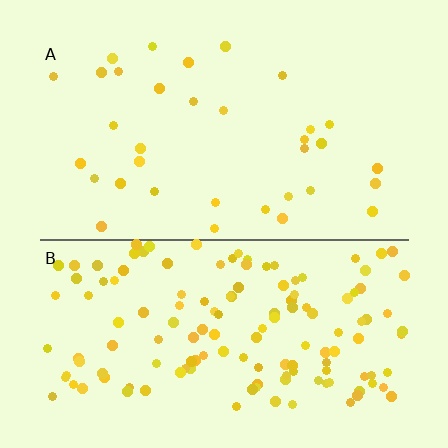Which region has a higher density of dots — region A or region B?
B (the bottom).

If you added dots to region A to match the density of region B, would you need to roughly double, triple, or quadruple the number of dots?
Approximately quadruple.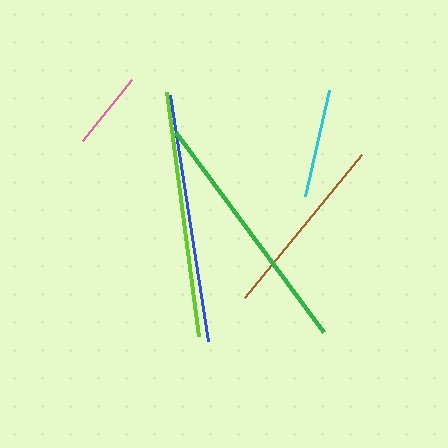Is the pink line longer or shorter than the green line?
The green line is longer than the pink line.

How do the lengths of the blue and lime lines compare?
The blue and lime lines are approximately the same length.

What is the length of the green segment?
The green segment is approximately 249 pixels long.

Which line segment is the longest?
The green line is the longest at approximately 249 pixels.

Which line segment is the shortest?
The pink line is the shortest at approximately 78 pixels.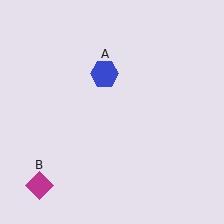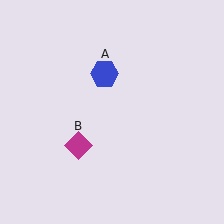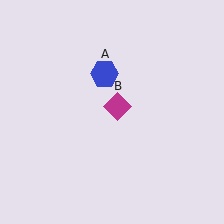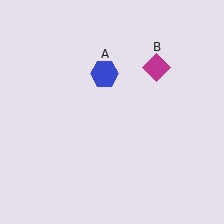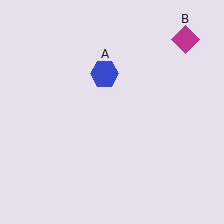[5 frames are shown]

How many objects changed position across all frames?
1 object changed position: magenta diamond (object B).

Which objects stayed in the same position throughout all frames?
Blue hexagon (object A) remained stationary.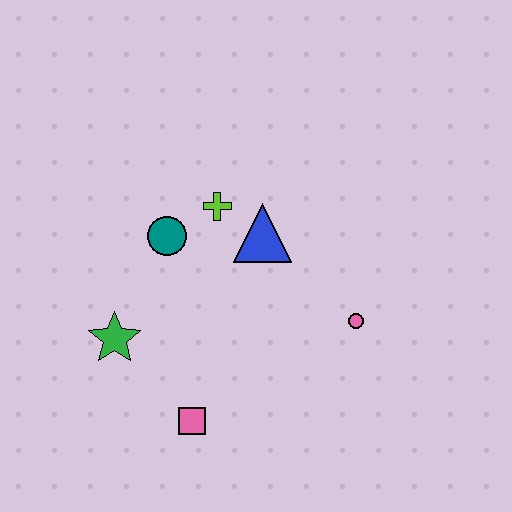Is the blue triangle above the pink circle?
Yes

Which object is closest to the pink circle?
The blue triangle is closest to the pink circle.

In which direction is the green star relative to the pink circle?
The green star is to the left of the pink circle.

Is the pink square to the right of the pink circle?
No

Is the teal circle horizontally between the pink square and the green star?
Yes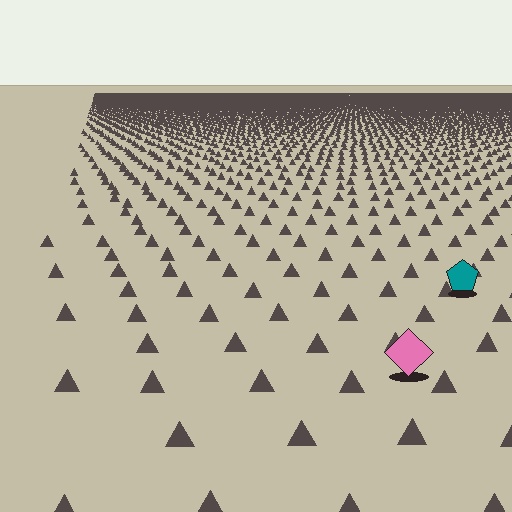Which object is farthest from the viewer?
The teal pentagon is farthest from the viewer. It appears smaller and the ground texture around it is denser.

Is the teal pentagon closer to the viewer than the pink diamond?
No. The pink diamond is closer — you can tell from the texture gradient: the ground texture is coarser near it.